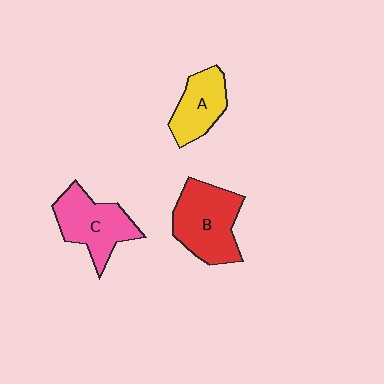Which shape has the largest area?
Shape B (red).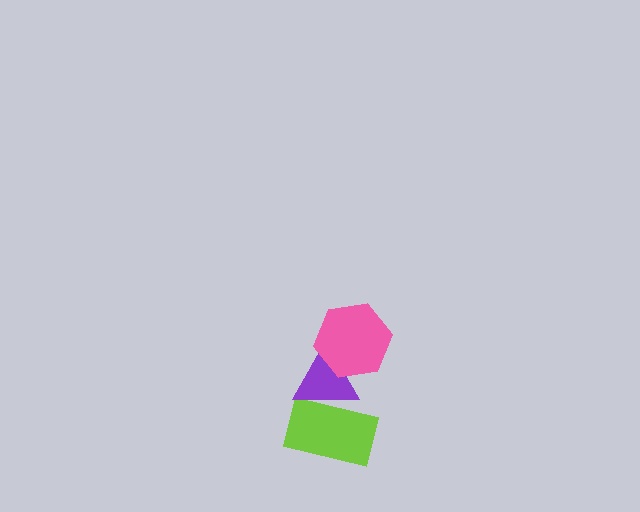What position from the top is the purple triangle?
The purple triangle is 2nd from the top.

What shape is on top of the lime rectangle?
The purple triangle is on top of the lime rectangle.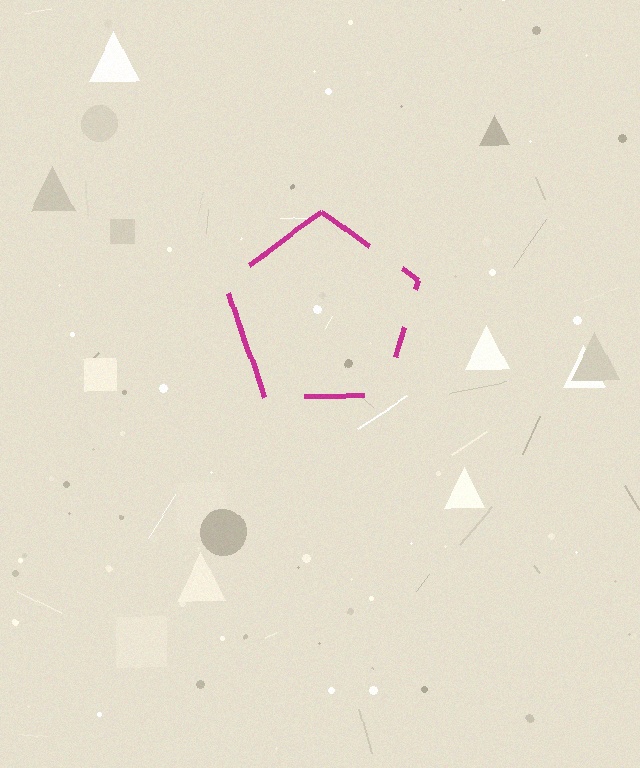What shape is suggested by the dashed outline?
The dashed outline suggests a pentagon.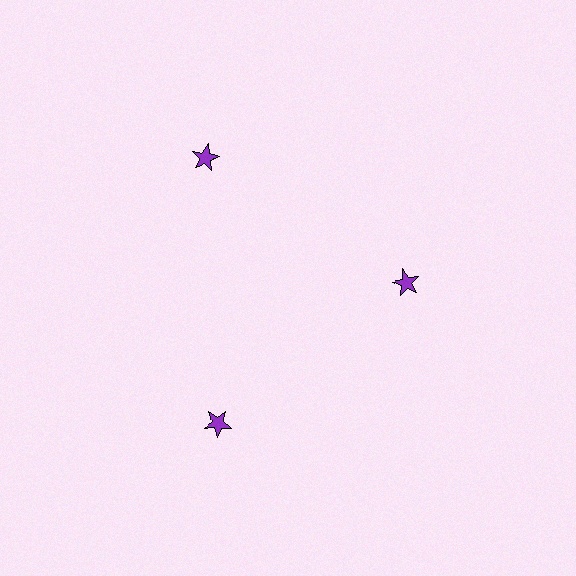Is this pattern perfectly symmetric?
No. The 3 purple stars are arranged in a ring, but one element near the 3 o'clock position is pulled inward toward the center, breaking the 3-fold rotational symmetry.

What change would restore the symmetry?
The symmetry would be restored by moving it outward, back onto the ring so that all 3 stars sit at equal angles and equal distance from the center.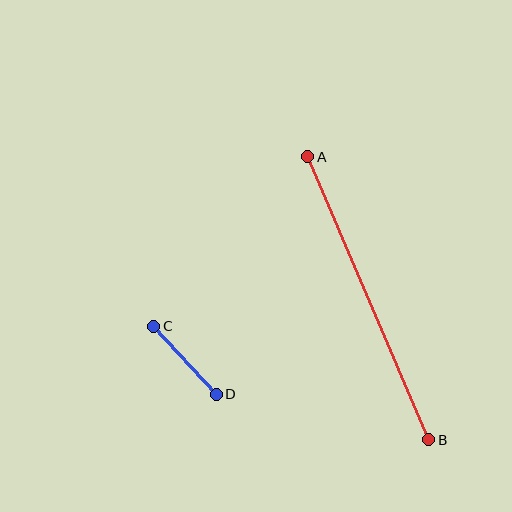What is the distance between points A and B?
The distance is approximately 308 pixels.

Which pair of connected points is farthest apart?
Points A and B are farthest apart.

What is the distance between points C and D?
The distance is approximately 92 pixels.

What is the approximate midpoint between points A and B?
The midpoint is at approximately (368, 298) pixels.